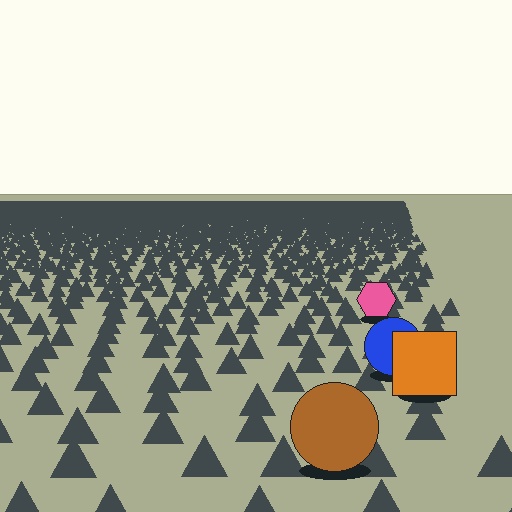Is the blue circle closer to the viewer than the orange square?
No. The orange square is closer — you can tell from the texture gradient: the ground texture is coarser near it.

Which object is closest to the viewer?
The brown circle is closest. The texture marks near it are larger and more spread out.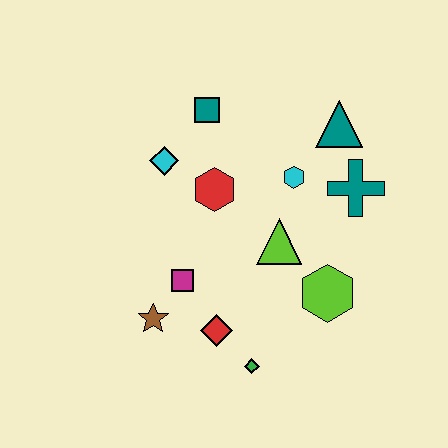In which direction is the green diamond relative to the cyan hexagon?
The green diamond is below the cyan hexagon.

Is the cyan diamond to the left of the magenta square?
Yes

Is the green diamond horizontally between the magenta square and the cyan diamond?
No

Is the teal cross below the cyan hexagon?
Yes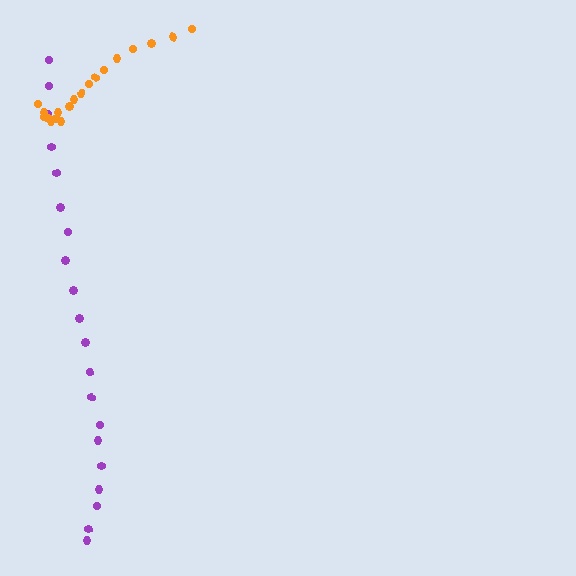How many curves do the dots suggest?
There are 2 distinct paths.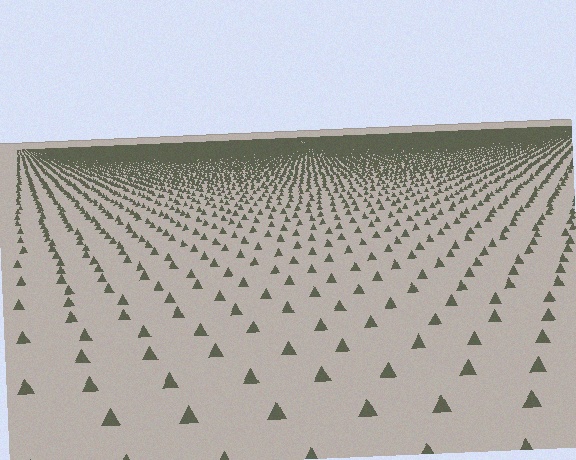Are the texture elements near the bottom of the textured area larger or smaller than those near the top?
Larger. Near the bottom, elements are closer to the viewer and appear at a bigger on-screen size.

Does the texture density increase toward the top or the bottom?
Density increases toward the top.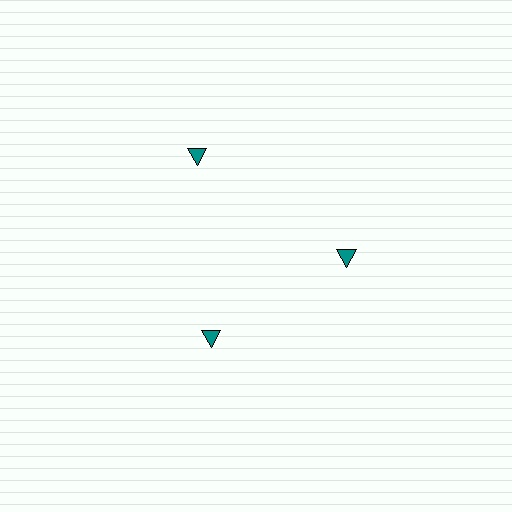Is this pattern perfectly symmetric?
No. The 3 teal triangles are arranged in a ring, but one element near the 11 o'clock position is pushed outward from the center, breaking the 3-fold rotational symmetry.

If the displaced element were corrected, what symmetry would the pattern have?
It would have 3-fold rotational symmetry — the pattern would map onto itself every 120 degrees.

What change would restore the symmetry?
The symmetry would be restored by moving it inward, back onto the ring so that all 3 triangles sit at equal angles and equal distance from the center.